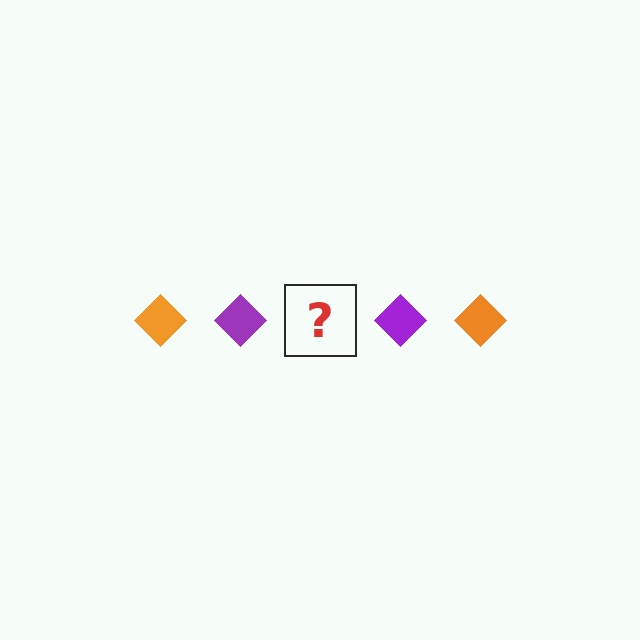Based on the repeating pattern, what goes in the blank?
The blank should be an orange diamond.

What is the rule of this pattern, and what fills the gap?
The rule is that the pattern cycles through orange, purple diamonds. The gap should be filled with an orange diamond.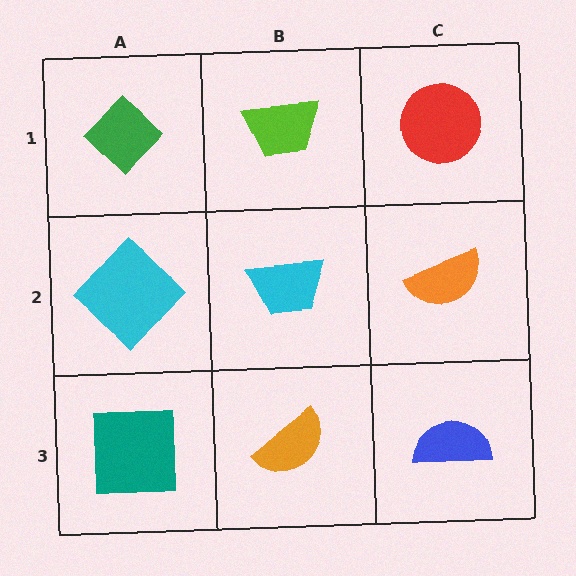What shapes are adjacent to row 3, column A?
A cyan diamond (row 2, column A), an orange semicircle (row 3, column B).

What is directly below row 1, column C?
An orange semicircle.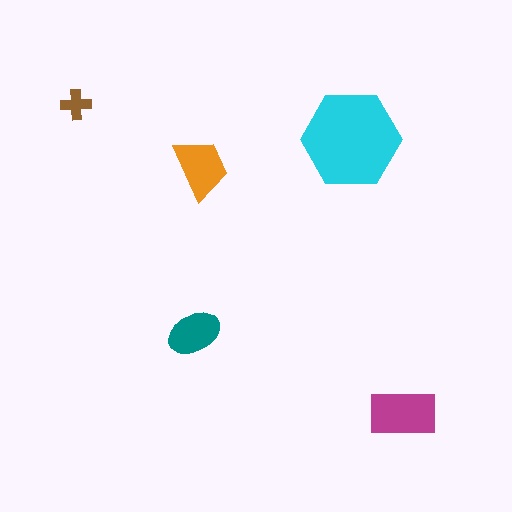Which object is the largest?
The cyan hexagon.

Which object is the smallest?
The brown cross.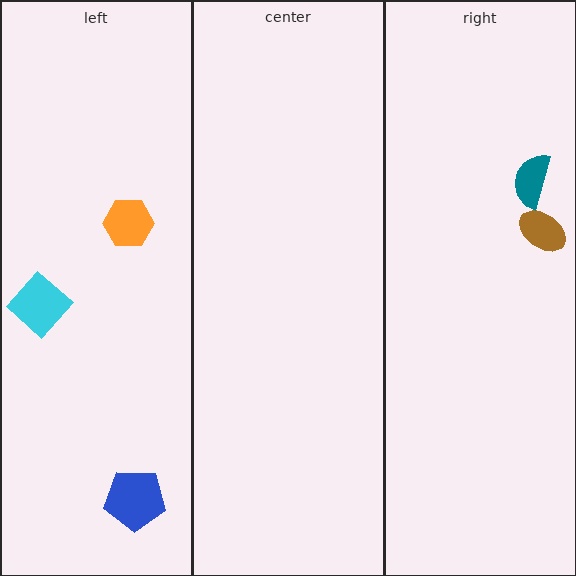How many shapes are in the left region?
3.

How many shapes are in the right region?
2.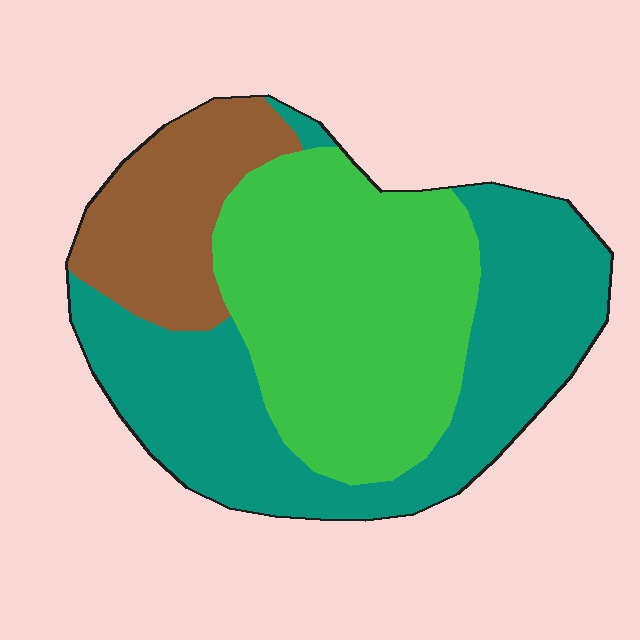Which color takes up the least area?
Brown, at roughly 20%.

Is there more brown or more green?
Green.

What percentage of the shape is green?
Green takes up about two fifths (2/5) of the shape.